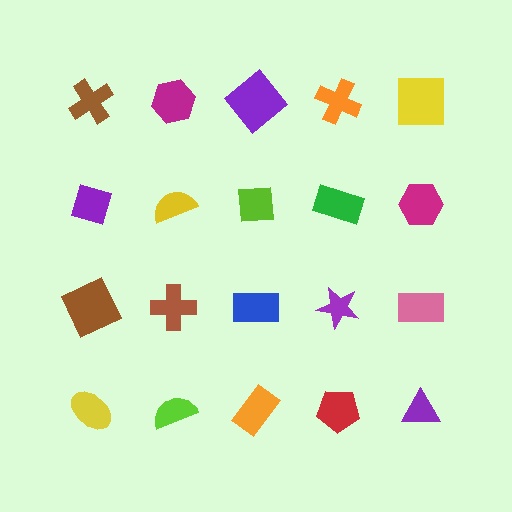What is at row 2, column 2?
A yellow semicircle.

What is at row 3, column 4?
A purple star.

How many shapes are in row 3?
5 shapes.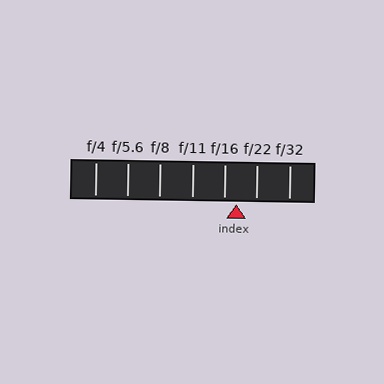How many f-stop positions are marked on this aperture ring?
There are 7 f-stop positions marked.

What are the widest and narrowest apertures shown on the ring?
The widest aperture shown is f/4 and the narrowest is f/32.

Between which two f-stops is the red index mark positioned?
The index mark is between f/16 and f/22.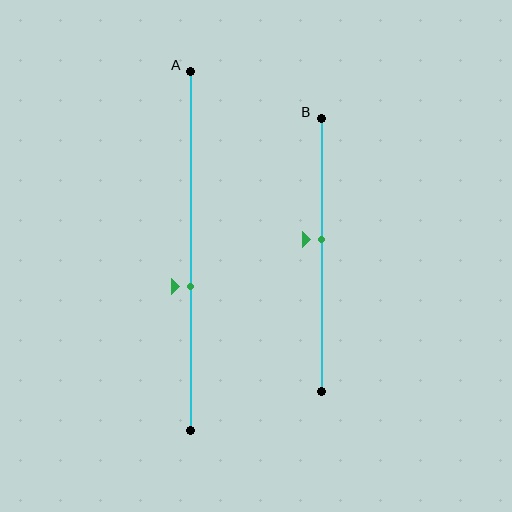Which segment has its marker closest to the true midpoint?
Segment B has its marker closest to the true midpoint.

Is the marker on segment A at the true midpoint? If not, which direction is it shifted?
No, the marker on segment A is shifted downward by about 10% of the segment length.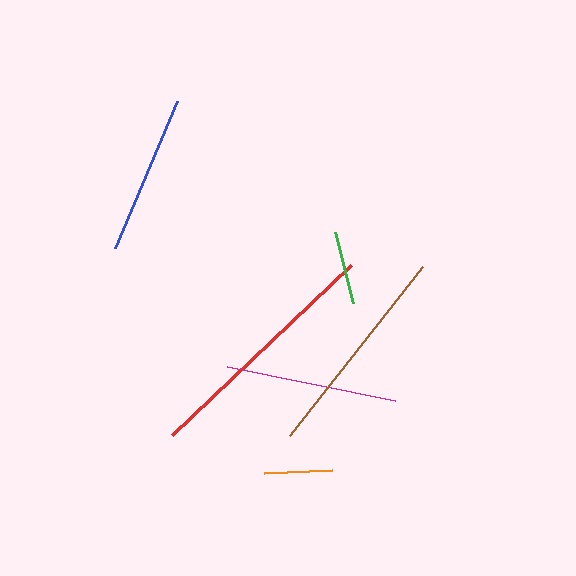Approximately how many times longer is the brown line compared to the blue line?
The brown line is approximately 1.3 times the length of the blue line.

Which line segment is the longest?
The red line is the longest at approximately 247 pixels.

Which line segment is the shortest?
The orange line is the shortest at approximately 67 pixels.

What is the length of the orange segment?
The orange segment is approximately 67 pixels long.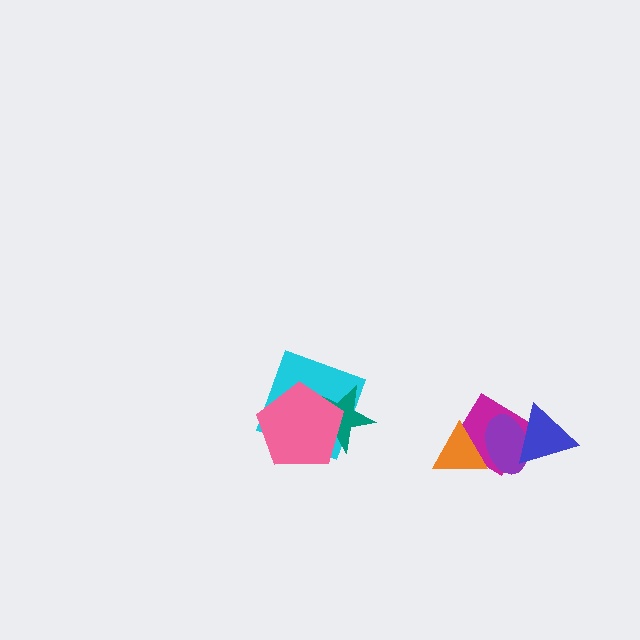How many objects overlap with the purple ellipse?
3 objects overlap with the purple ellipse.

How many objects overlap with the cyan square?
2 objects overlap with the cyan square.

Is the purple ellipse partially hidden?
Yes, it is partially covered by another shape.